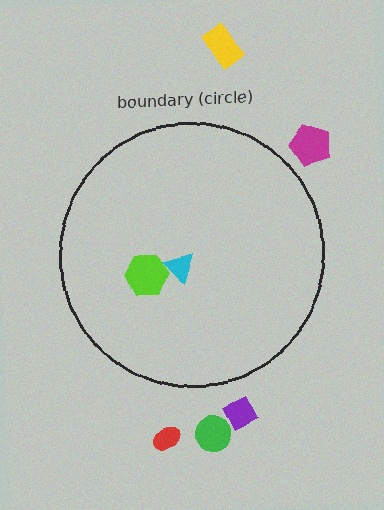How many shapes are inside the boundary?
2 inside, 5 outside.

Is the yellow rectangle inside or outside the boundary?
Outside.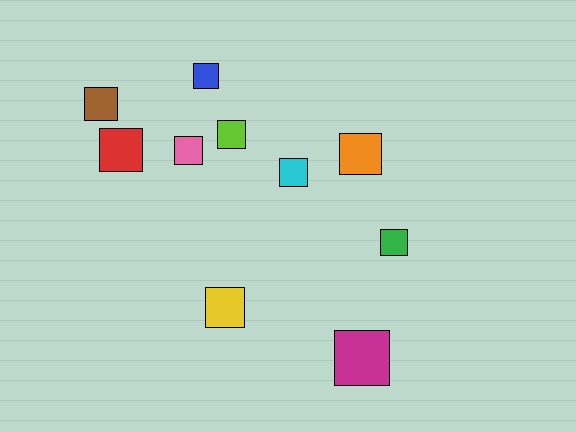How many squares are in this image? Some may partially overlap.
There are 10 squares.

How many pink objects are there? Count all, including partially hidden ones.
There is 1 pink object.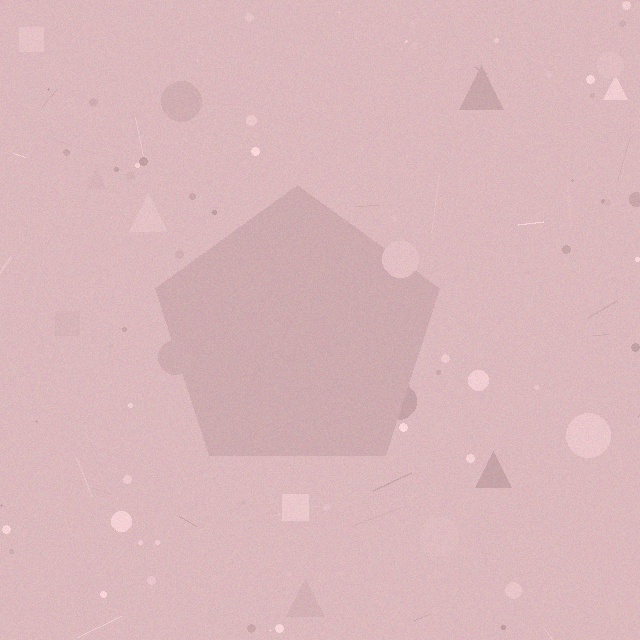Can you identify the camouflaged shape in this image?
The camouflaged shape is a pentagon.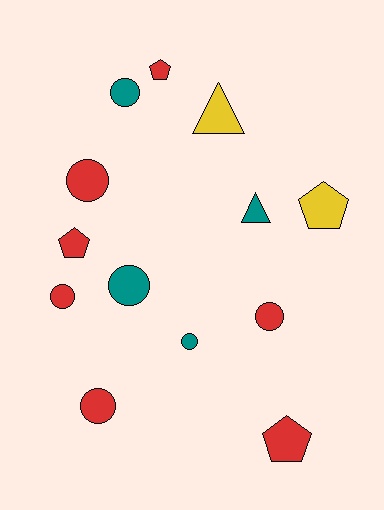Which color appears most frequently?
Red, with 7 objects.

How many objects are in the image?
There are 13 objects.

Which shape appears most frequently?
Circle, with 7 objects.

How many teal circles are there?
There are 3 teal circles.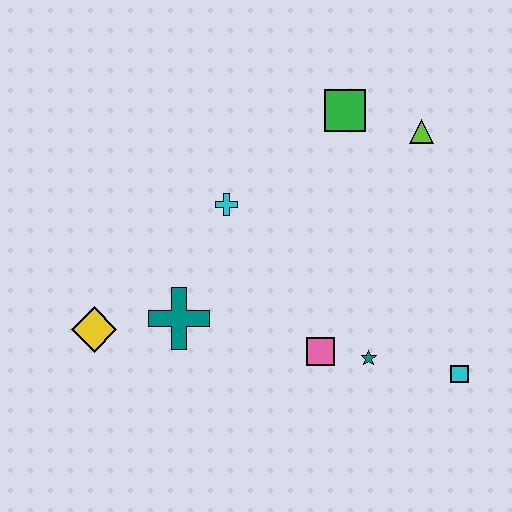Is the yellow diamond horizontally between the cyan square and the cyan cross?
No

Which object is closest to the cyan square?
The teal star is closest to the cyan square.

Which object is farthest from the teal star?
The yellow diamond is farthest from the teal star.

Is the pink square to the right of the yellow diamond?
Yes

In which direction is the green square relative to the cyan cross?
The green square is to the right of the cyan cross.